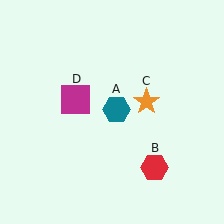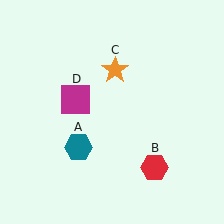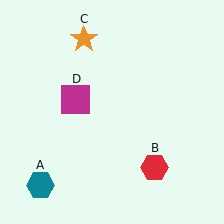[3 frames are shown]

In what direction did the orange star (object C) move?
The orange star (object C) moved up and to the left.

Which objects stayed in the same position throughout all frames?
Red hexagon (object B) and magenta square (object D) remained stationary.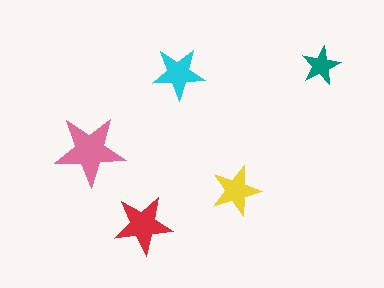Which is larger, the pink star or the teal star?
The pink one.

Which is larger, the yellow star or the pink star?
The pink one.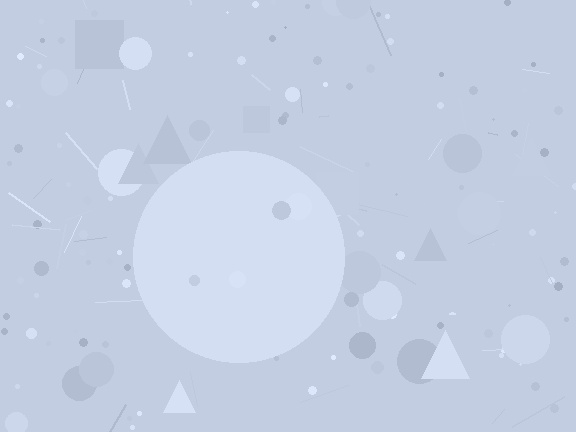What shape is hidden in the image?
A circle is hidden in the image.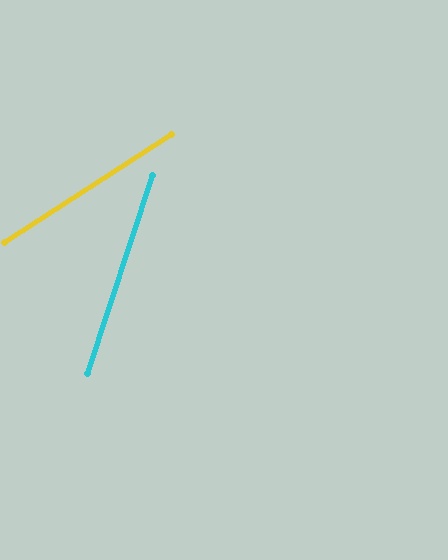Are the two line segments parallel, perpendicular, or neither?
Neither parallel nor perpendicular — they differ by about 39°.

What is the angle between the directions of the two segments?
Approximately 39 degrees.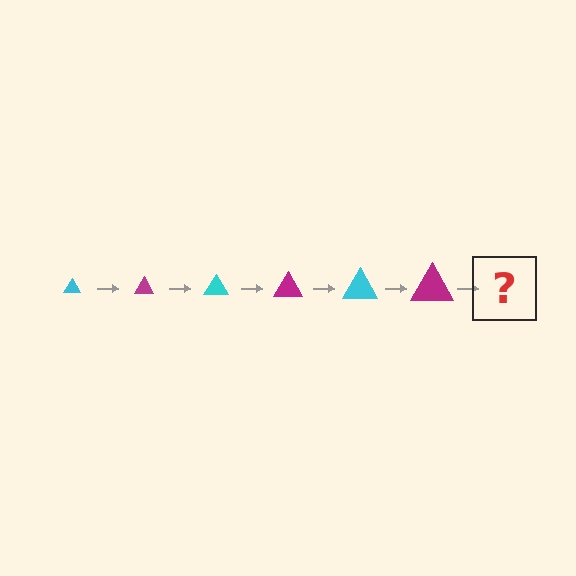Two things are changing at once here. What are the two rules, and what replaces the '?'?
The two rules are that the triangle grows larger each step and the color cycles through cyan and magenta. The '?' should be a cyan triangle, larger than the previous one.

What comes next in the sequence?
The next element should be a cyan triangle, larger than the previous one.